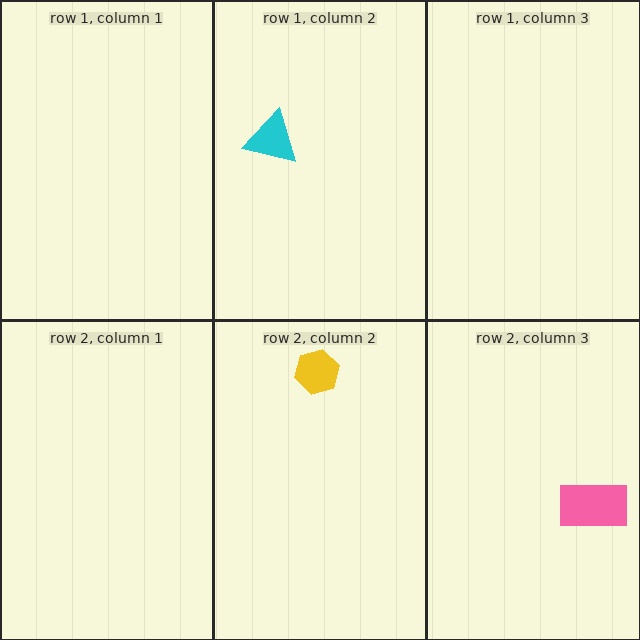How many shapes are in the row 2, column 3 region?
1.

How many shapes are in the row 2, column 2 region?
1.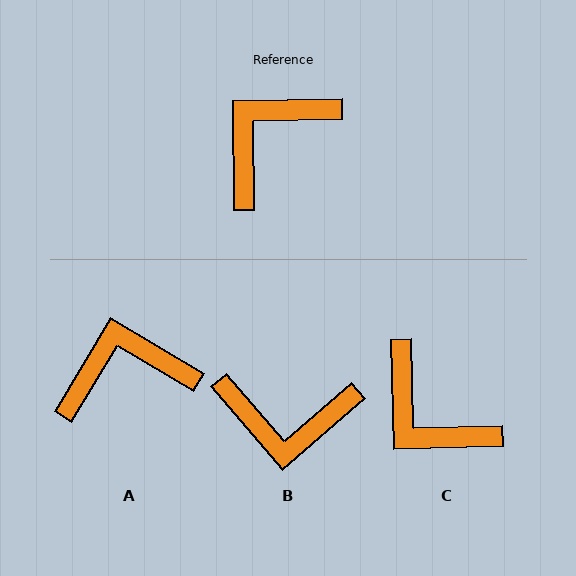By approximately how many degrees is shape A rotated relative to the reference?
Approximately 32 degrees clockwise.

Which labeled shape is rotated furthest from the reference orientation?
B, about 130 degrees away.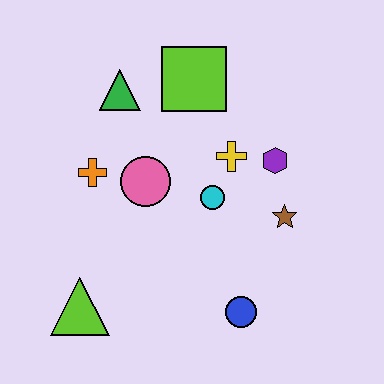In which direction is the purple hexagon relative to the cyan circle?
The purple hexagon is to the right of the cyan circle.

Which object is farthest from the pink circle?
The blue circle is farthest from the pink circle.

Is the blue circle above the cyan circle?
No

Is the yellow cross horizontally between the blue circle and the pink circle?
Yes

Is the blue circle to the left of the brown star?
Yes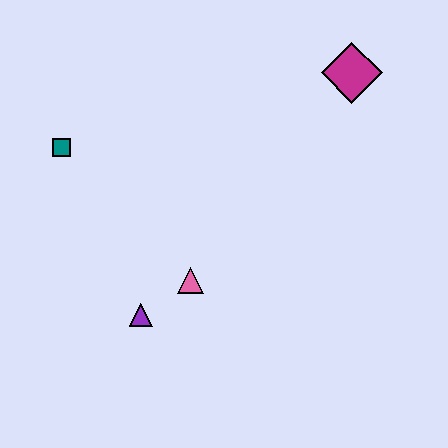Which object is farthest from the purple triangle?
The magenta diamond is farthest from the purple triangle.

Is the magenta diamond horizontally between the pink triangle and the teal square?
No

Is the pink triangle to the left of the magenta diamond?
Yes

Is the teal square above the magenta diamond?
No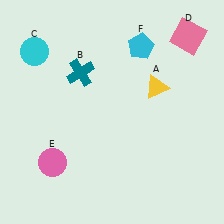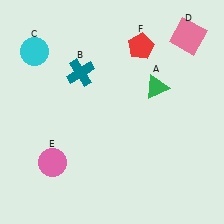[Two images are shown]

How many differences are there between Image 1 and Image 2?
There are 2 differences between the two images.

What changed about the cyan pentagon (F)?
In Image 1, F is cyan. In Image 2, it changed to red.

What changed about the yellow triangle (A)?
In Image 1, A is yellow. In Image 2, it changed to green.